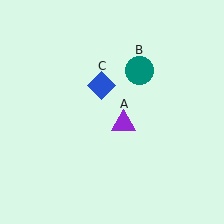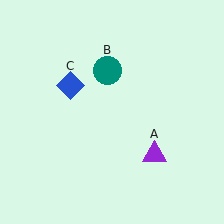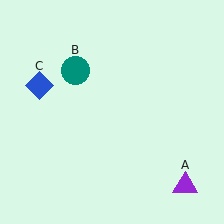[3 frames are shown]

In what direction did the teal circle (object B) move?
The teal circle (object B) moved left.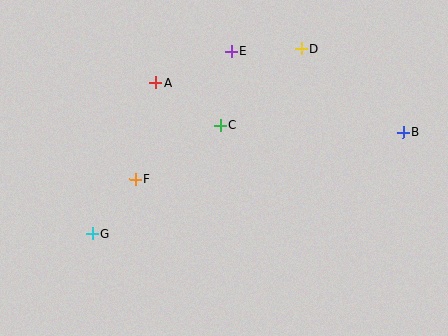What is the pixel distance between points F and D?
The distance between F and D is 211 pixels.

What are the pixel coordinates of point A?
Point A is at (156, 83).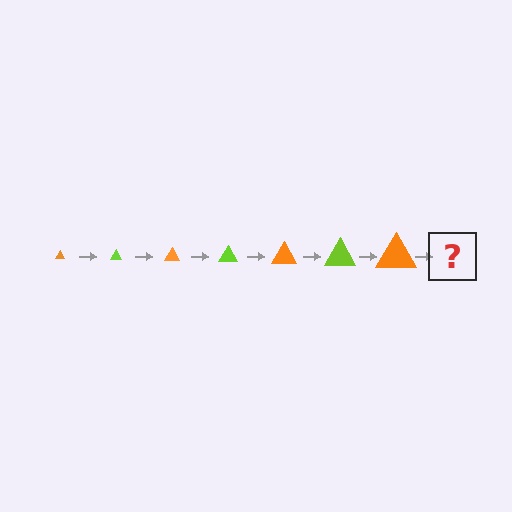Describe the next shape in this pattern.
It should be a lime triangle, larger than the previous one.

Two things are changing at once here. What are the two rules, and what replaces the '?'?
The two rules are that the triangle grows larger each step and the color cycles through orange and lime. The '?' should be a lime triangle, larger than the previous one.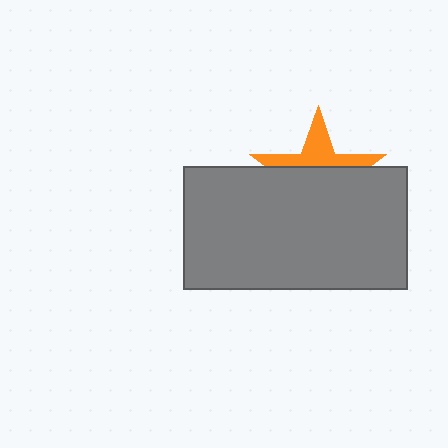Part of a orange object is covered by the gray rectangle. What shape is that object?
It is a star.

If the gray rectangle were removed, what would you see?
You would see the complete orange star.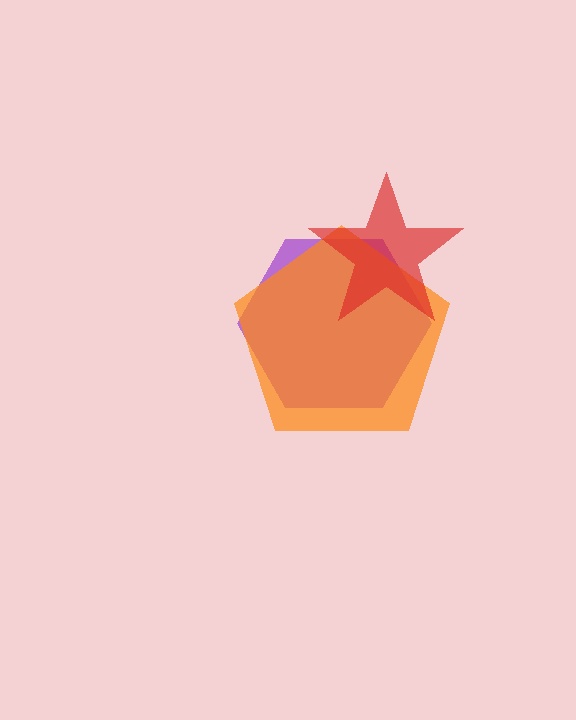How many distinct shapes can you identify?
There are 3 distinct shapes: a purple hexagon, an orange pentagon, a red star.